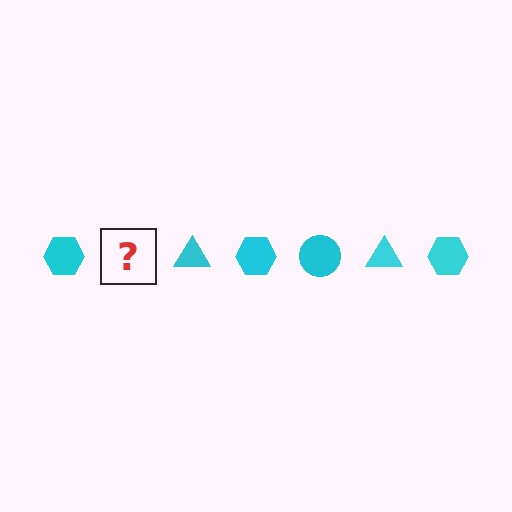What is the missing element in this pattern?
The missing element is a cyan circle.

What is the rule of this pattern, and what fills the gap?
The rule is that the pattern cycles through hexagon, circle, triangle shapes in cyan. The gap should be filled with a cyan circle.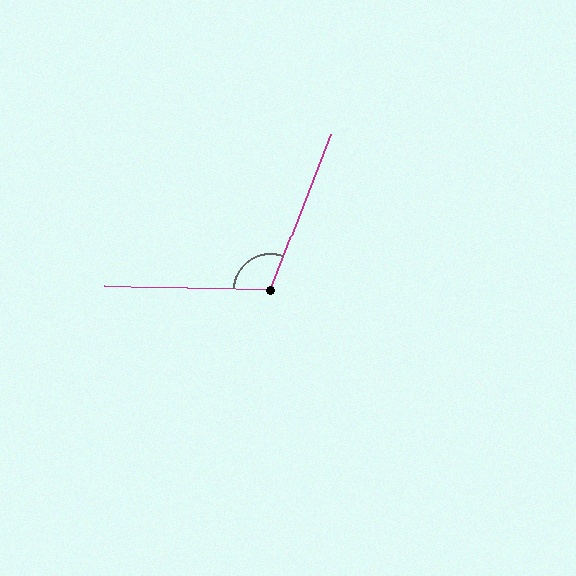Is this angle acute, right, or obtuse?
It is obtuse.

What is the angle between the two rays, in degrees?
Approximately 111 degrees.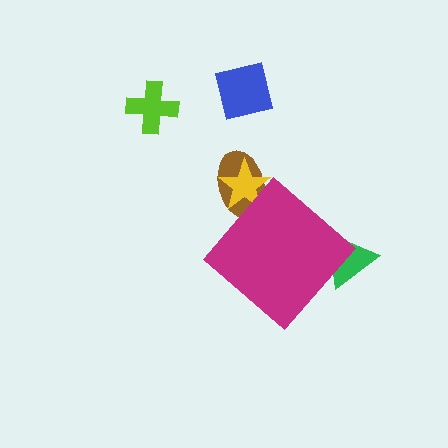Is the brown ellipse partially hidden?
Yes, the brown ellipse is partially hidden behind the magenta diamond.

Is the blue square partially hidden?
No, the blue square is fully visible.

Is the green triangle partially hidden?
Yes, the green triangle is partially hidden behind the magenta diamond.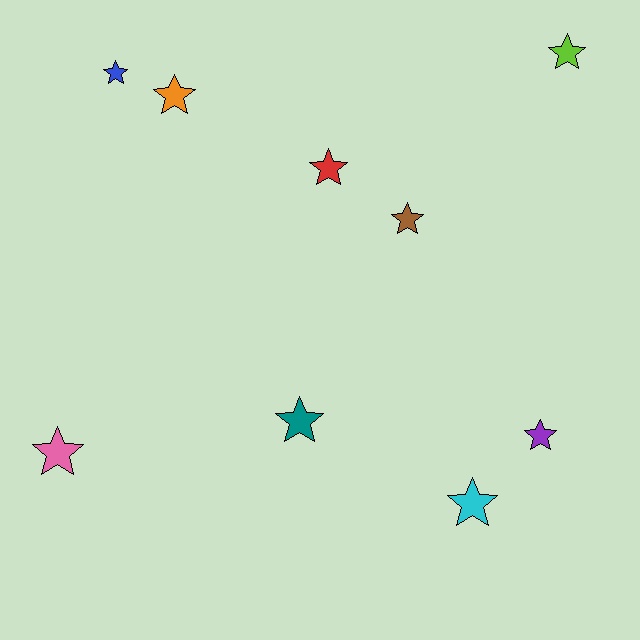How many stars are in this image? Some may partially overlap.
There are 9 stars.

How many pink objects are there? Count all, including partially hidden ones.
There is 1 pink object.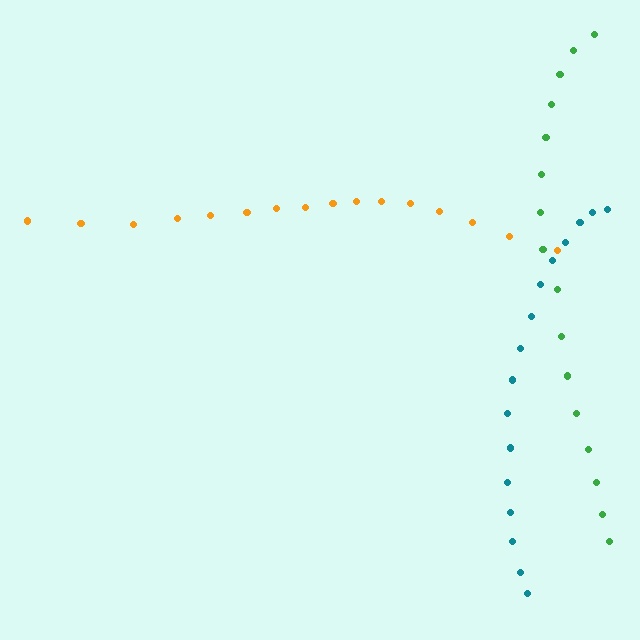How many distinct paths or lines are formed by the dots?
There are 3 distinct paths.